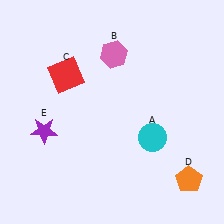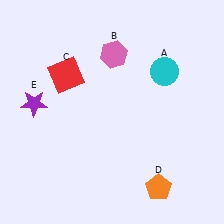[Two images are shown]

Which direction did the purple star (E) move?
The purple star (E) moved up.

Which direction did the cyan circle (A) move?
The cyan circle (A) moved up.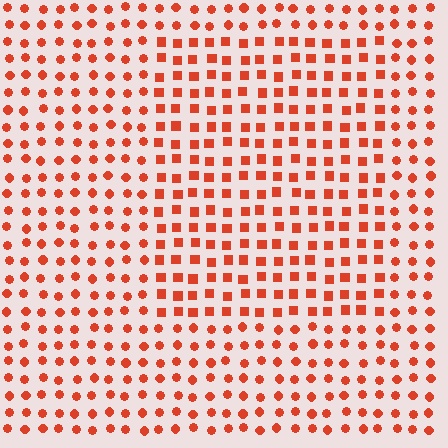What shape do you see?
I see a rectangle.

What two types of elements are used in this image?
The image uses squares inside the rectangle region and circles outside it.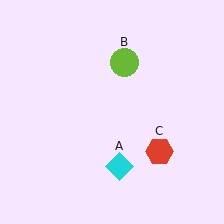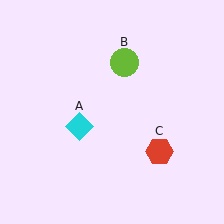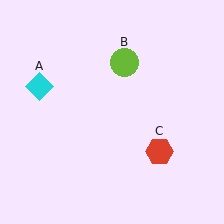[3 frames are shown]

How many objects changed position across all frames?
1 object changed position: cyan diamond (object A).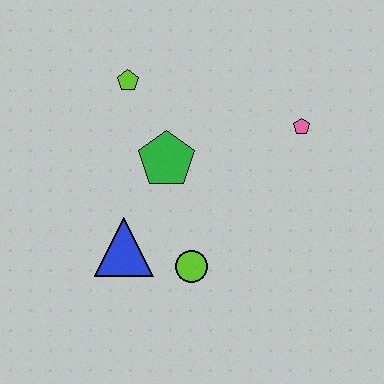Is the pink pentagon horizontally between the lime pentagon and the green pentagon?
No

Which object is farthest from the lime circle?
The lime pentagon is farthest from the lime circle.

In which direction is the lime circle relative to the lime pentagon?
The lime circle is below the lime pentagon.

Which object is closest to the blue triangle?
The lime circle is closest to the blue triangle.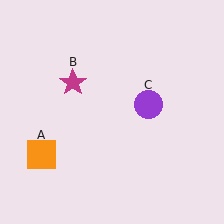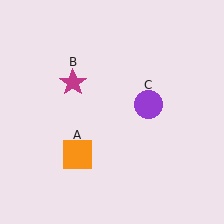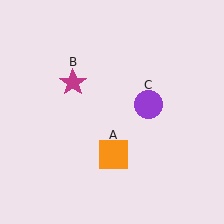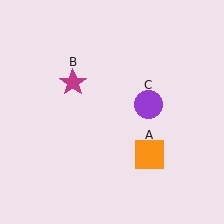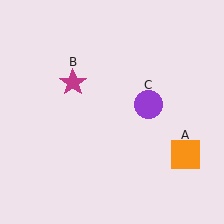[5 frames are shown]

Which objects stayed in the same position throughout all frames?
Magenta star (object B) and purple circle (object C) remained stationary.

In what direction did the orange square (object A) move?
The orange square (object A) moved right.